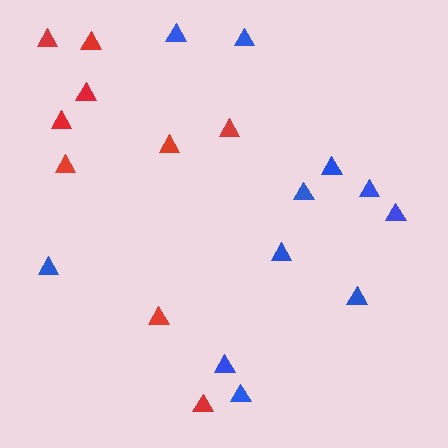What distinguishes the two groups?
There are 2 groups: one group of red triangles (9) and one group of blue triangles (11).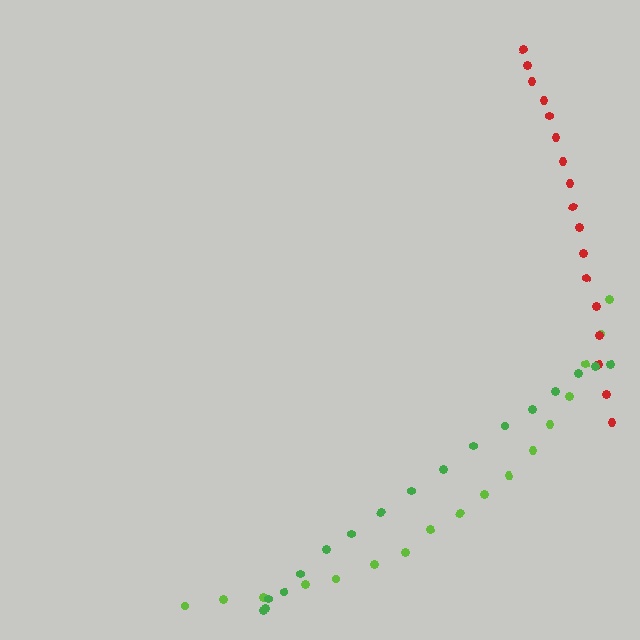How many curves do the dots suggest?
There are 3 distinct paths.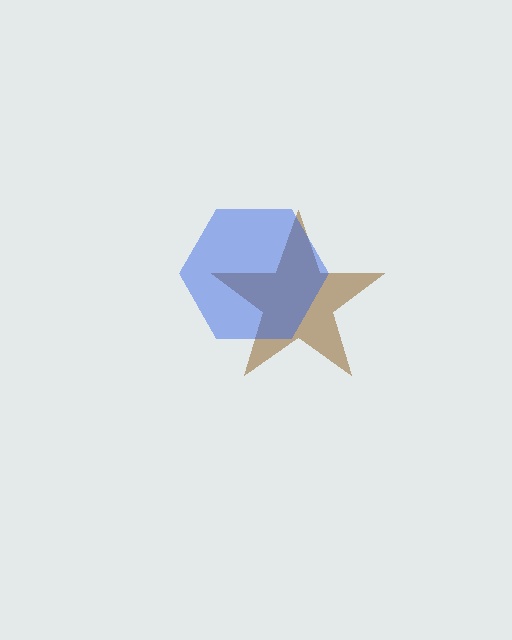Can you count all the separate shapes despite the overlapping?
Yes, there are 2 separate shapes.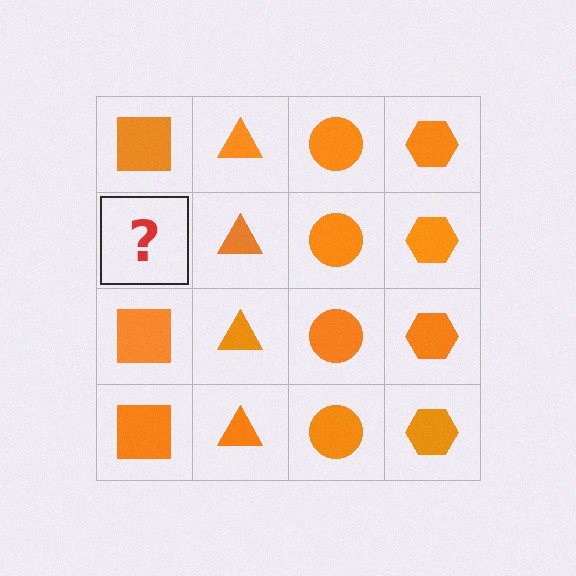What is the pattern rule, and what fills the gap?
The rule is that each column has a consistent shape. The gap should be filled with an orange square.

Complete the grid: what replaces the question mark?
The question mark should be replaced with an orange square.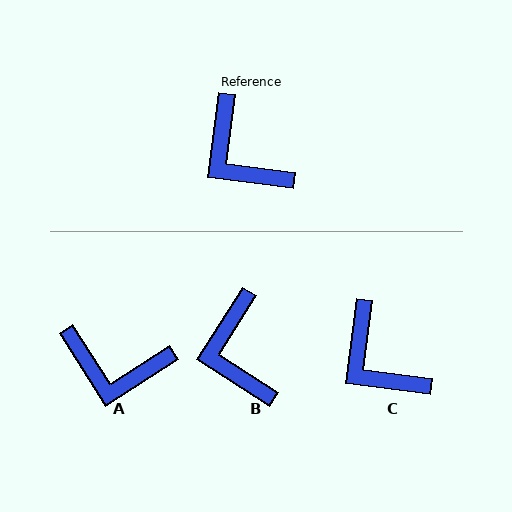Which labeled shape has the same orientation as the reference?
C.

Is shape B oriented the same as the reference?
No, it is off by about 25 degrees.